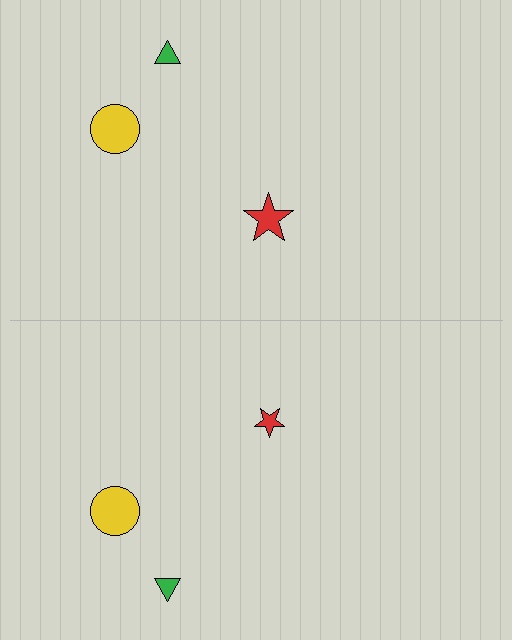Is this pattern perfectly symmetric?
No, the pattern is not perfectly symmetric. The red star on the bottom side has a different size than its mirror counterpart.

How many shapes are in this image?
There are 6 shapes in this image.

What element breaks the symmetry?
The red star on the bottom side has a different size than its mirror counterpart.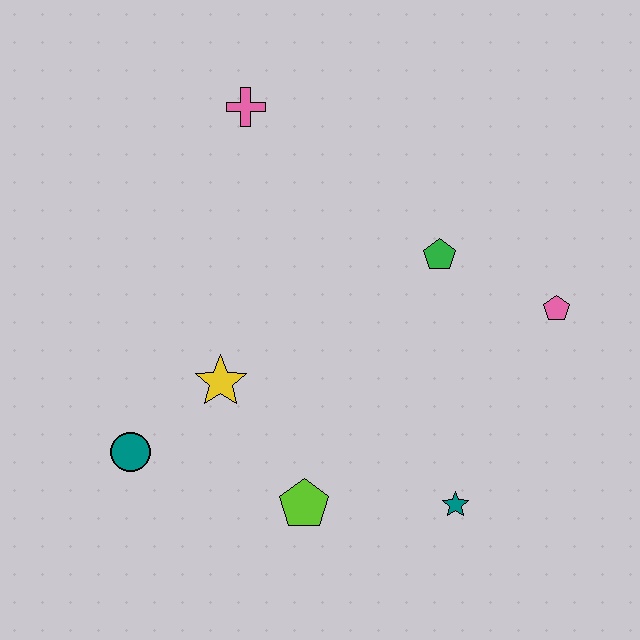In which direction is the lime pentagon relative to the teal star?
The lime pentagon is to the left of the teal star.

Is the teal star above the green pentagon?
No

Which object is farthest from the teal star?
The pink cross is farthest from the teal star.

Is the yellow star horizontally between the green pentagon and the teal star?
No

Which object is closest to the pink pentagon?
The green pentagon is closest to the pink pentagon.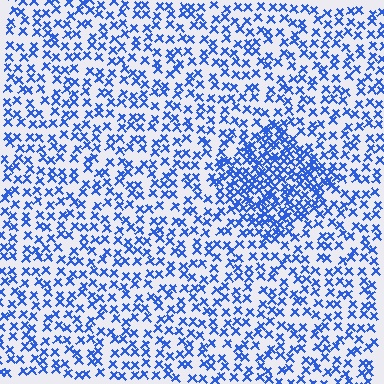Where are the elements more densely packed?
The elements are more densely packed inside the diamond boundary.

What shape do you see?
I see a diamond.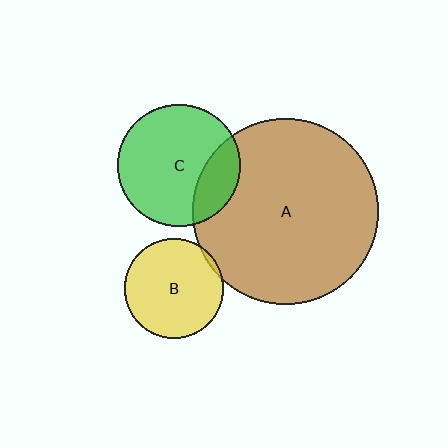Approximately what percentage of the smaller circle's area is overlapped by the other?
Approximately 20%.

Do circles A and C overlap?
Yes.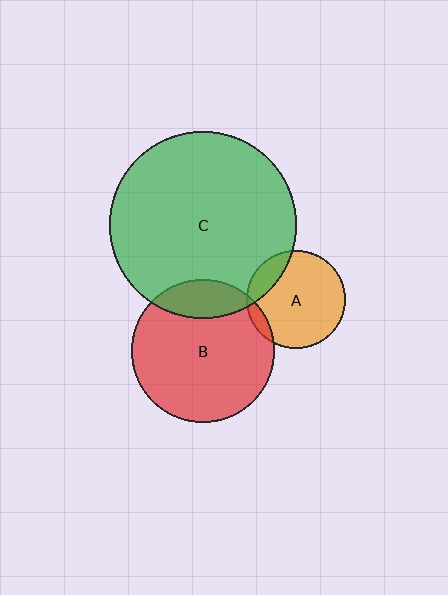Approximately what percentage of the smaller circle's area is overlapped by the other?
Approximately 15%.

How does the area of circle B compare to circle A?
Approximately 2.1 times.